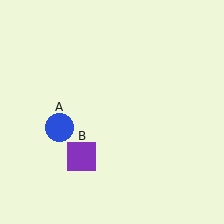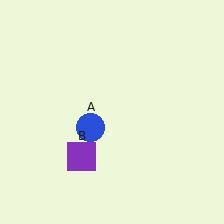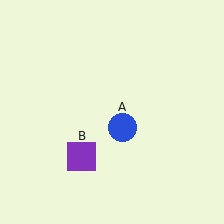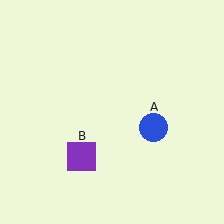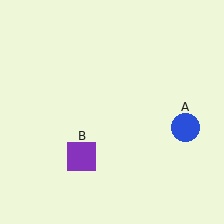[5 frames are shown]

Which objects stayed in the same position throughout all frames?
Purple square (object B) remained stationary.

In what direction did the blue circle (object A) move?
The blue circle (object A) moved right.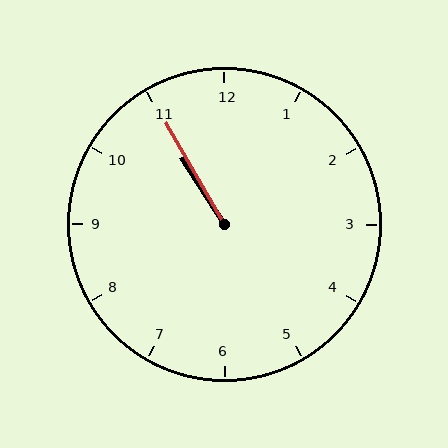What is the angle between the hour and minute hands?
Approximately 2 degrees.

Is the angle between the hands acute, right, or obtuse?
It is acute.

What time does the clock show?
10:55.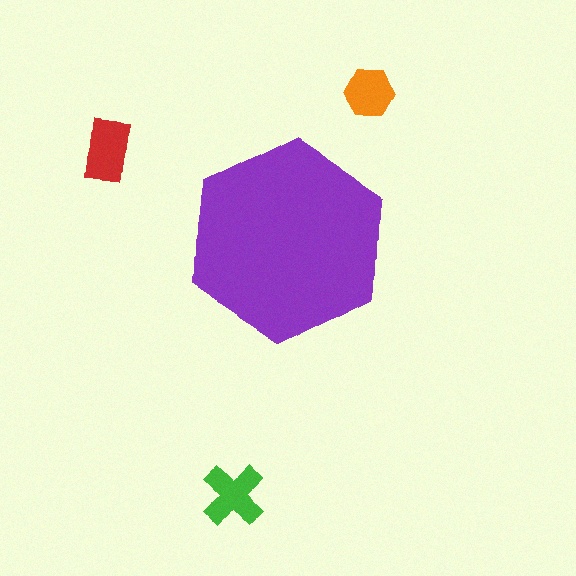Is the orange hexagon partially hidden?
No, the orange hexagon is fully visible.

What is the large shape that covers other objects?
A purple hexagon.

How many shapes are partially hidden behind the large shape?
0 shapes are partially hidden.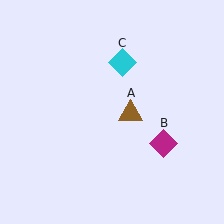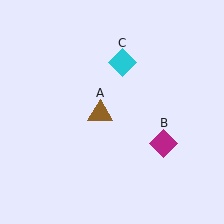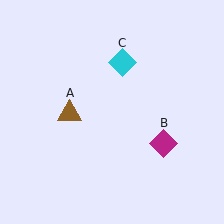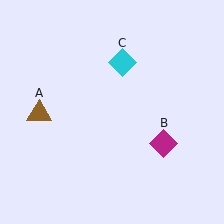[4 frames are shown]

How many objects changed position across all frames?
1 object changed position: brown triangle (object A).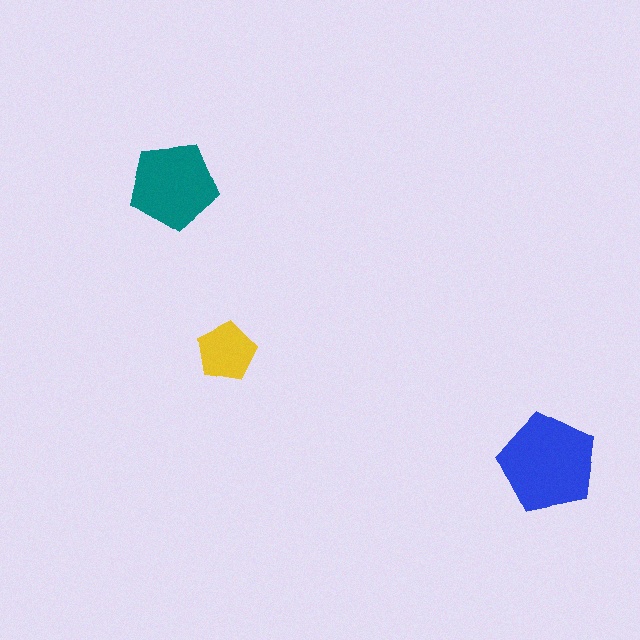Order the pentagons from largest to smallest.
the blue one, the teal one, the yellow one.